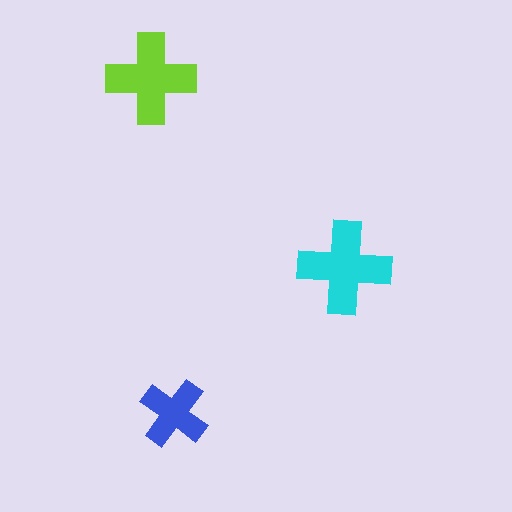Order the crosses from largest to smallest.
the cyan one, the lime one, the blue one.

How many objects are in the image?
There are 3 objects in the image.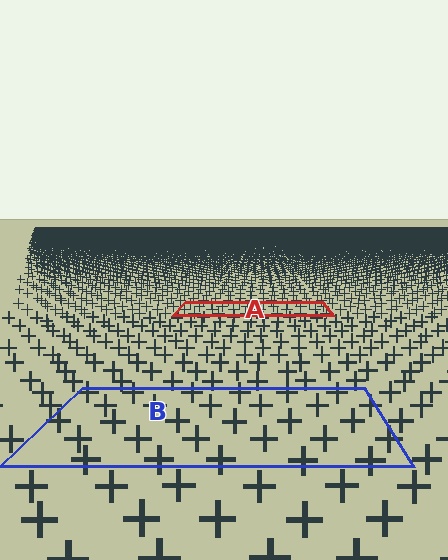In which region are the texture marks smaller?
The texture marks are smaller in region A, because it is farther away.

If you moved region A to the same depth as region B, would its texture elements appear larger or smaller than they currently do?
They would appear larger. At a closer depth, the same texture elements are projected at a bigger on-screen size.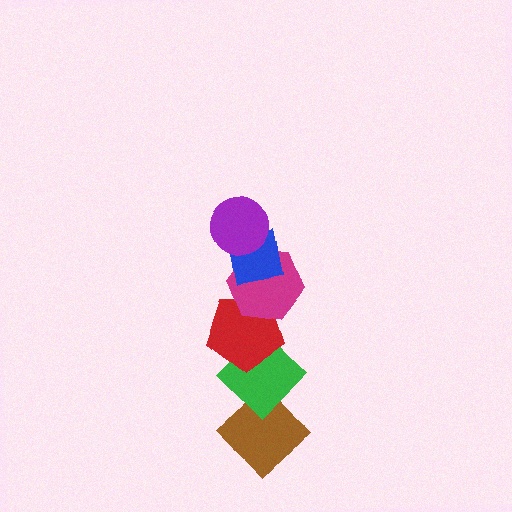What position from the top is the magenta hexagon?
The magenta hexagon is 3rd from the top.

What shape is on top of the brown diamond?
The green diamond is on top of the brown diamond.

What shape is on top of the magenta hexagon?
The blue square is on top of the magenta hexagon.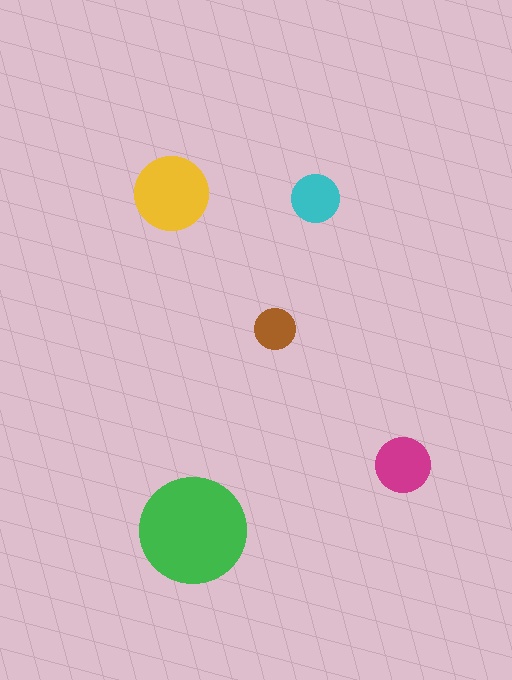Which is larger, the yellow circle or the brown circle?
The yellow one.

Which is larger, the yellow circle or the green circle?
The green one.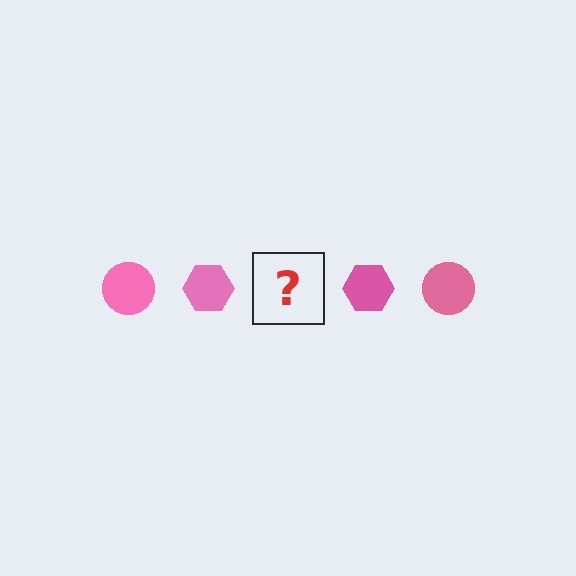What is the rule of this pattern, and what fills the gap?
The rule is that the pattern cycles through circle, hexagon shapes in pink. The gap should be filled with a pink circle.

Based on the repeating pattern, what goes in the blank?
The blank should be a pink circle.